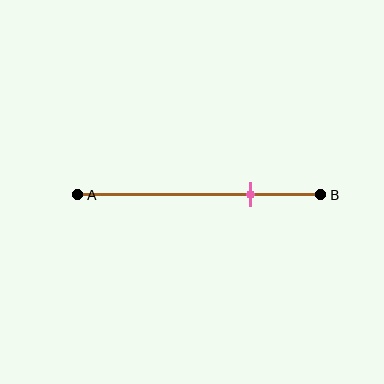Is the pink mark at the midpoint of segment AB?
No, the mark is at about 70% from A, not at the 50% midpoint.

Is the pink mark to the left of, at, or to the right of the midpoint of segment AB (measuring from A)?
The pink mark is to the right of the midpoint of segment AB.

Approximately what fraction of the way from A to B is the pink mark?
The pink mark is approximately 70% of the way from A to B.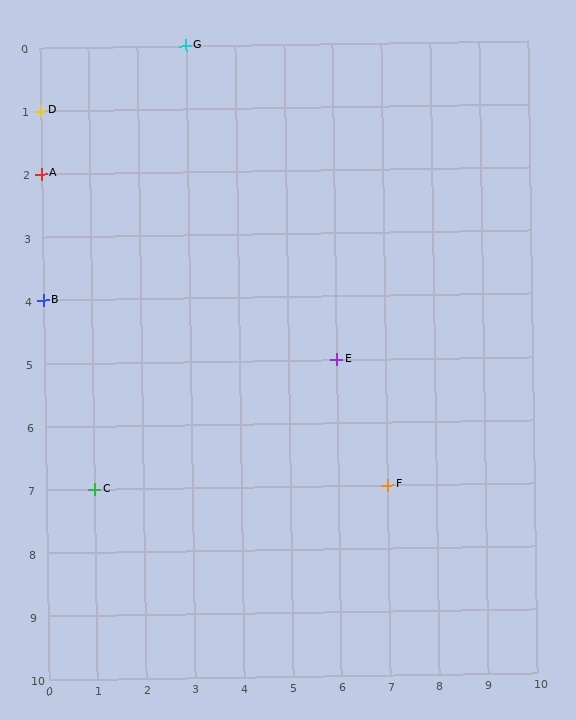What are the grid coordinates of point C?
Point C is at grid coordinates (1, 7).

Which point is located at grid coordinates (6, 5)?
Point E is at (6, 5).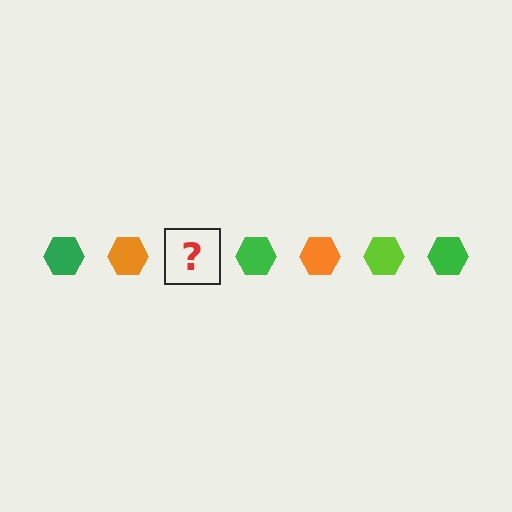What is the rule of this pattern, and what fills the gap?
The rule is that the pattern cycles through green, orange, lime hexagons. The gap should be filled with a lime hexagon.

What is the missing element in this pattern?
The missing element is a lime hexagon.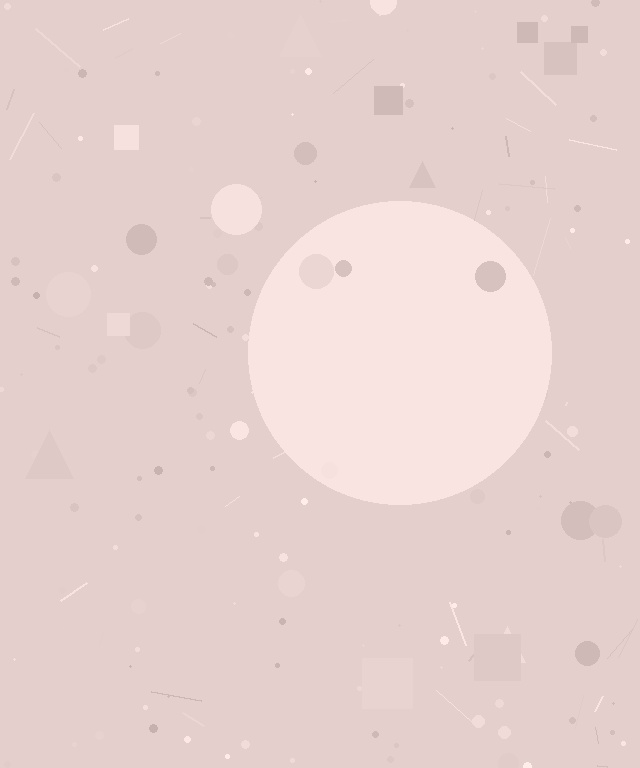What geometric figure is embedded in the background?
A circle is embedded in the background.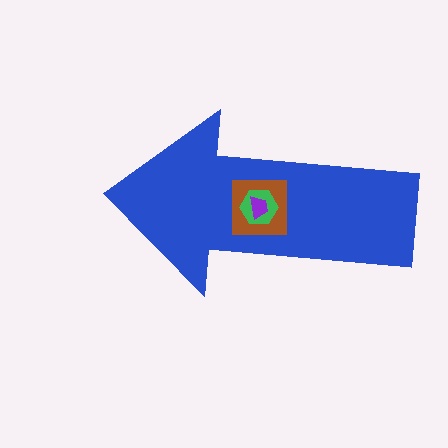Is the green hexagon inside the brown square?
Yes.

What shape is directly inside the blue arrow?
The brown square.